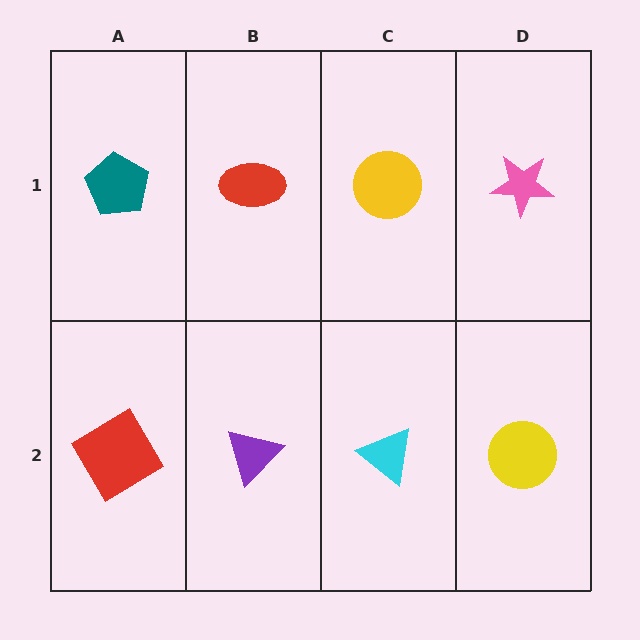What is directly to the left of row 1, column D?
A yellow circle.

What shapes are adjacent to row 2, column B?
A red ellipse (row 1, column B), a red diamond (row 2, column A), a cyan triangle (row 2, column C).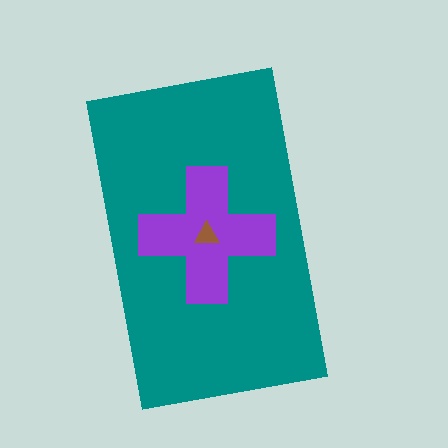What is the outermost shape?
The teal rectangle.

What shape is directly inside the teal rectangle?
The purple cross.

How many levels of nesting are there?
3.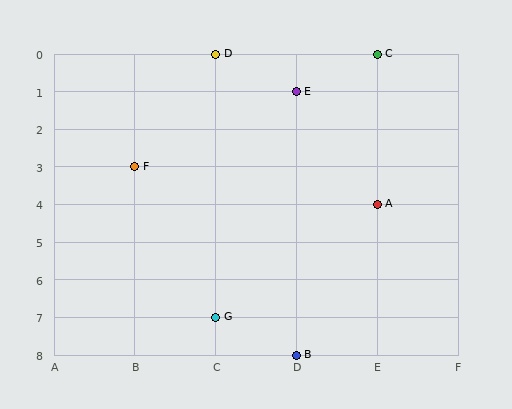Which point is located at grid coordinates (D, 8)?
Point B is at (D, 8).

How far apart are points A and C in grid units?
Points A and C are 4 rows apart.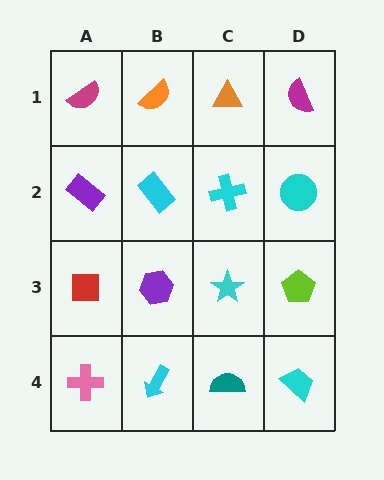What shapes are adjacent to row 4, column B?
A purple hexagon (row 3, column B), a pink cross (row 4, column A), a teal semicircle (row 4, column C).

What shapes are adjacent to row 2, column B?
An orange semicircle (row 1, column B), a purple hexagon (row 3, column B), a purple rectangle (row 2, column A), a cyan cross (row 2, column C).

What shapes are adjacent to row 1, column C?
A cyan cross (row 2, column C), an orange semicircle (row 1, column B), a magenta semicircle (row 1, column D).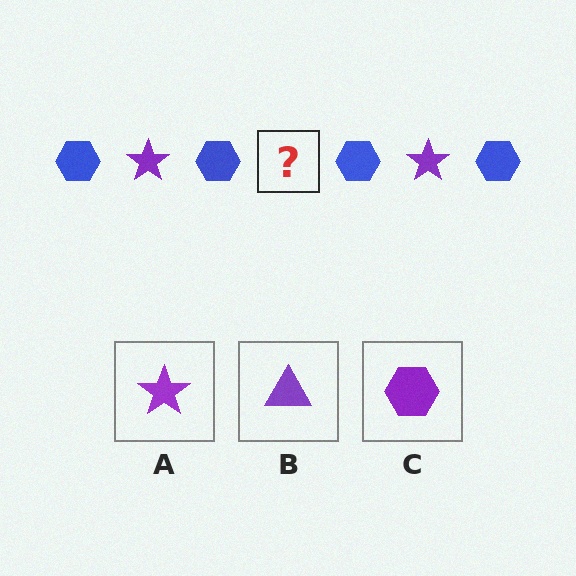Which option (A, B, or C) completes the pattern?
A.